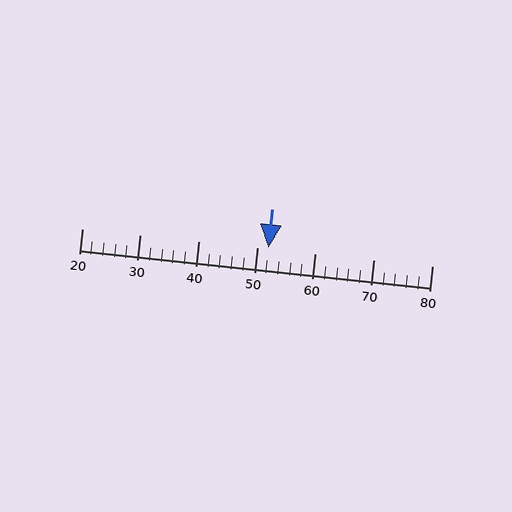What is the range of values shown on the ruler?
The ruler shows values from 20 to 80.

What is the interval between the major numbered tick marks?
The major tick marks are spaced 10 units apart.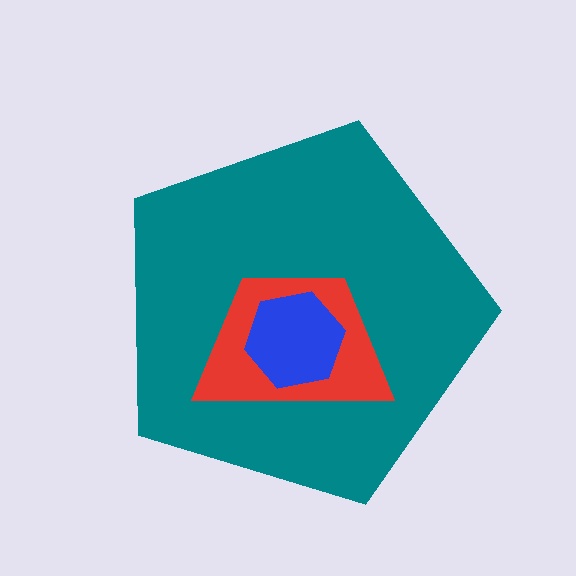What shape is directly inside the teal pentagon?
The red trapezoid.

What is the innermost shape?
The blue hexagon.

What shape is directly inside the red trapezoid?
The blue hexagon.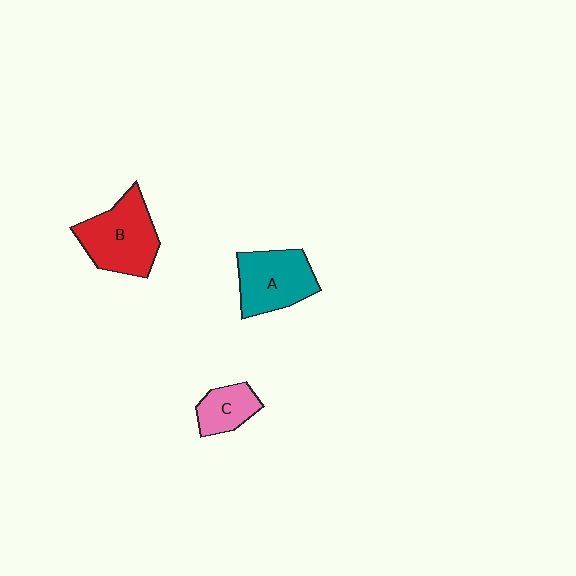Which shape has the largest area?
Shape B (red).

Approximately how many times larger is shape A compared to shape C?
Approximately 1.8 times.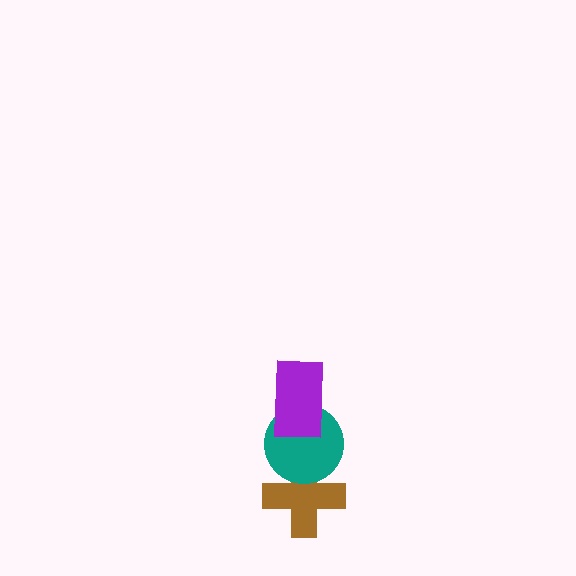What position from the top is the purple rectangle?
The purple rectangle is 1st from the top.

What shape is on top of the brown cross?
The teal circle is on top of the brown cross.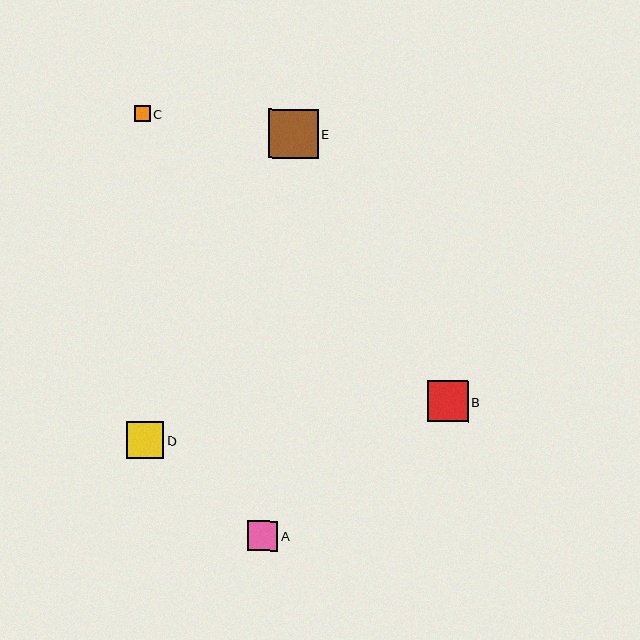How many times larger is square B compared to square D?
Square B is approximately 1.1 times the size of square D.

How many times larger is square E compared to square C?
Square E is approximately 3.1 times the size of square C.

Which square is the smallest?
Square C is the smallest with a size of approximately 16 pixels.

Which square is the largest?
Square E is the largest with a size of approximately 49 pixels.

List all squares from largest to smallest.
From largest to smallest: E, B, D, A, C.